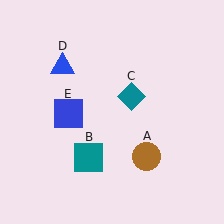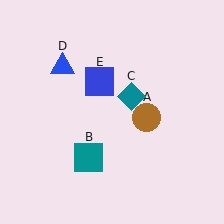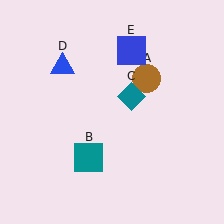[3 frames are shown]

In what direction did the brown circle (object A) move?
The brown circle (object A) moved up.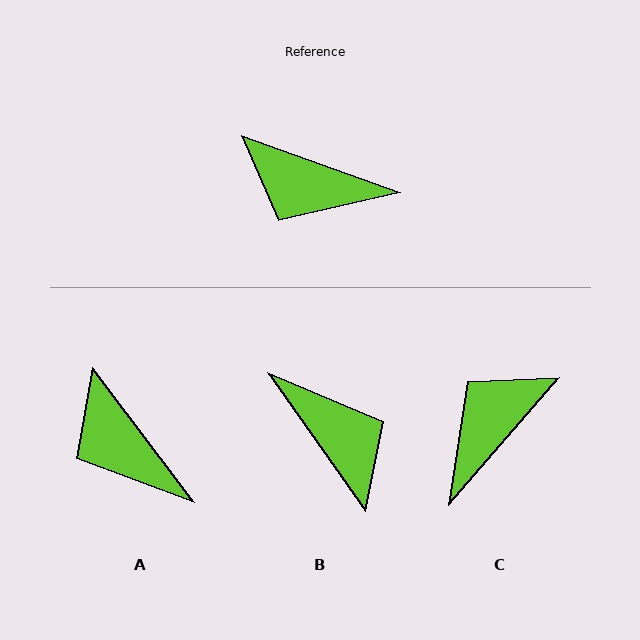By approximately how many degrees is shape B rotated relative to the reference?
Approximately 145 degrees counter-clockwise.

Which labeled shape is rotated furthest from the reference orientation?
B, about 145 degrees away.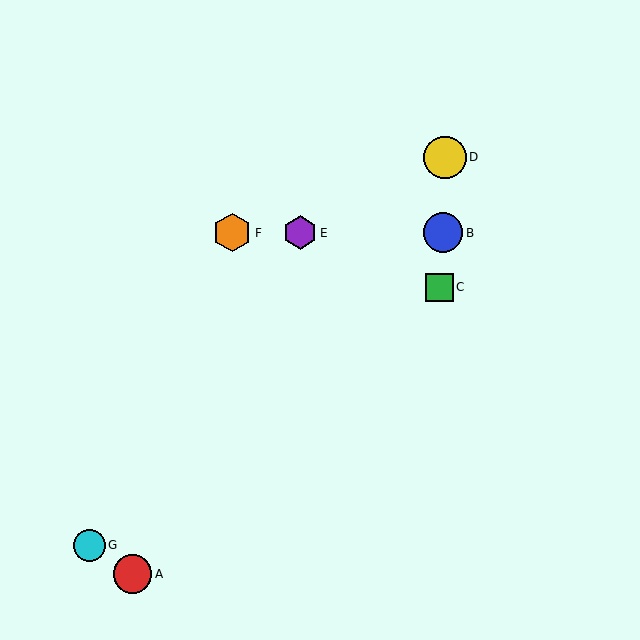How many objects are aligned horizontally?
3 objects (B, E, F) are aligned horizontally.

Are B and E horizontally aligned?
Yes, both are at y≈233.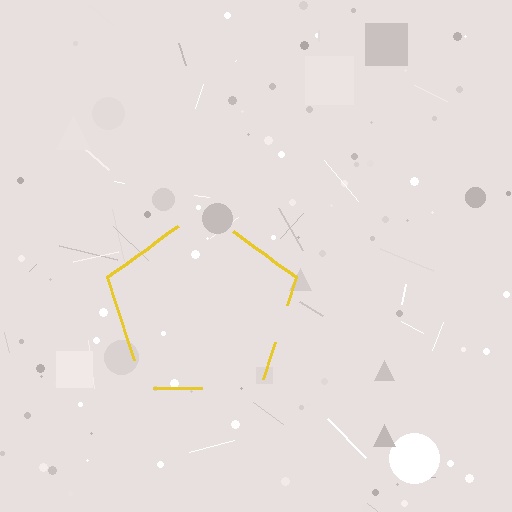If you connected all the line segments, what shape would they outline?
They would outline a pentagon.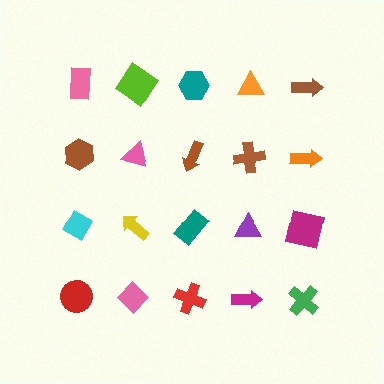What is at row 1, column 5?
A brown arrow.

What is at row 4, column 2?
A pink diamond.